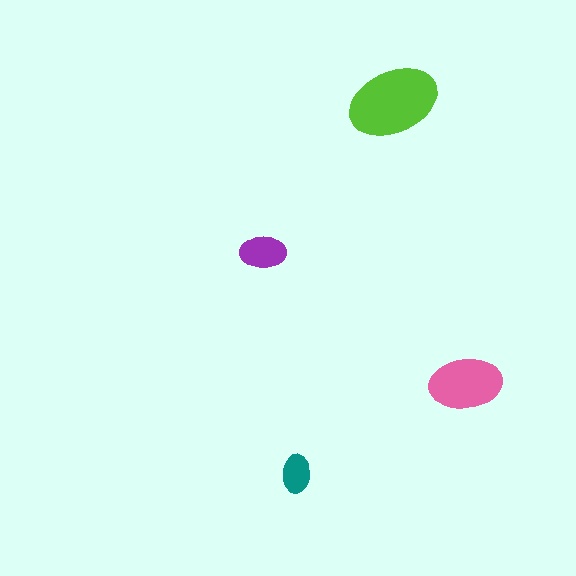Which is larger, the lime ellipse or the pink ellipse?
The lime one.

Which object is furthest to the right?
The pink ellipse is rightmost.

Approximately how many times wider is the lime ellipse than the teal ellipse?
About 2.5 times wider.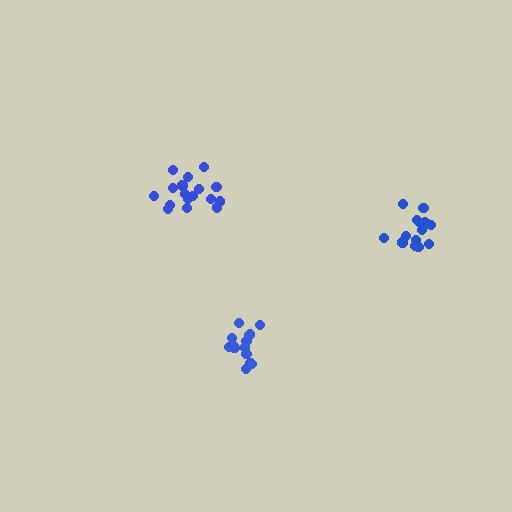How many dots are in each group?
Group 1: 14 dots, Group 2: 15 dots, Group 3: 17 dots (46 total).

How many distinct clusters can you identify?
There are 3 distinct clusters.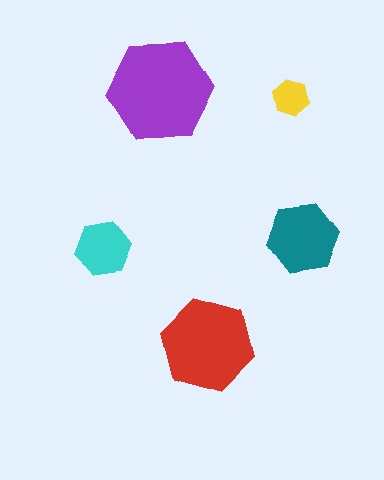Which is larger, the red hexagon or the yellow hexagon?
The red one.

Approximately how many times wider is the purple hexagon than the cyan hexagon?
About 2 times wider.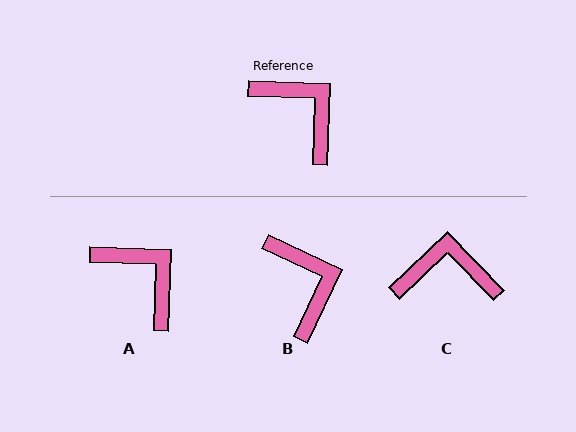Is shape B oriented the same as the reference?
No, it is off by about 24 degrees.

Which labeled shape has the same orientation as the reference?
A.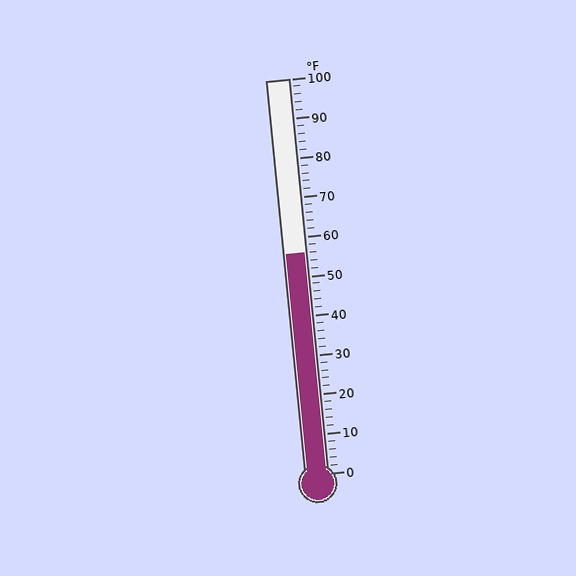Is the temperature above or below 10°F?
The temperature is above 10°F.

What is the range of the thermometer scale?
The thermometer scale ranges from 0°F to 100°F.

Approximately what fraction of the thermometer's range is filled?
The thermometer is filled to approximately 55% of its range.